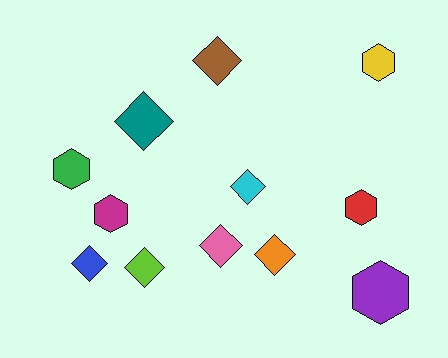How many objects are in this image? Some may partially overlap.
There are 12 objects.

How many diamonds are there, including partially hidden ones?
There are 7 diamonds.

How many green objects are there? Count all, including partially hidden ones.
There is 1 green object.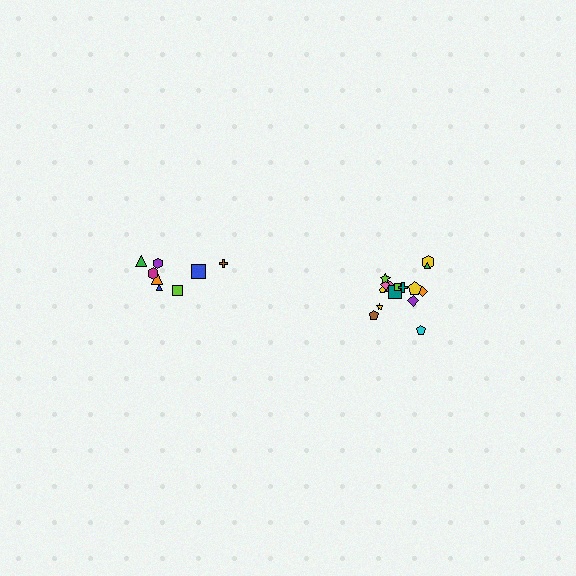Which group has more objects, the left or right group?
The right group.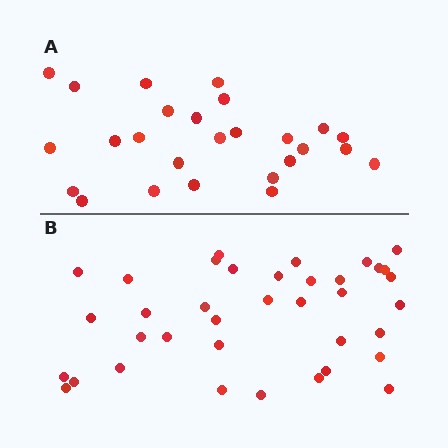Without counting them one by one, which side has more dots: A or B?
Region B (the bottom region) has more dots.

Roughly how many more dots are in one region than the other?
Region B has roughly 12 or so more dots than region A.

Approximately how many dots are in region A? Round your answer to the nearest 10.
About 30 dots. (The exact count is 26, which rounds to 30.)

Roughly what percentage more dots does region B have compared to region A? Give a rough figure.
About 40% more.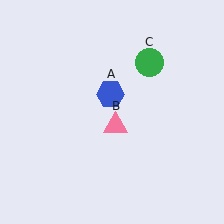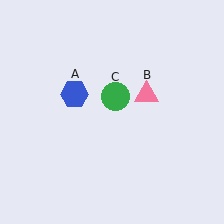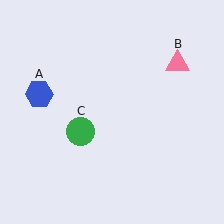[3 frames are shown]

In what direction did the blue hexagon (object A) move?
The blue hexagon (object A) moved left.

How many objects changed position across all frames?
3 objects changed position: blue hexagon (object A), pink triangle (object B), green circle (object C).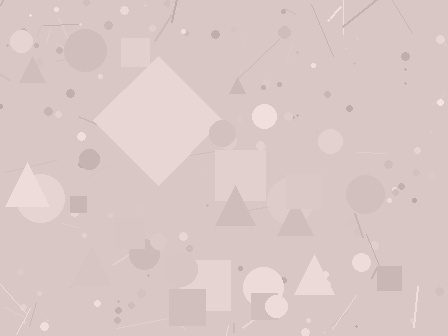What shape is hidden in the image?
A diamond is hidden in the image.